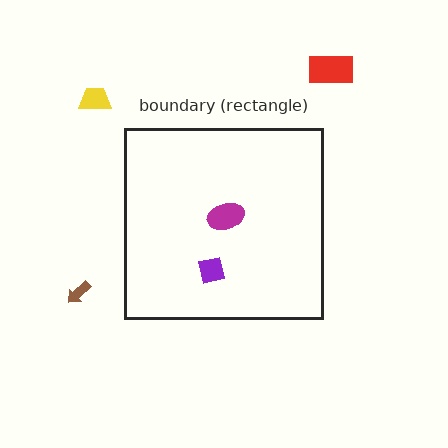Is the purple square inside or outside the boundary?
Inside.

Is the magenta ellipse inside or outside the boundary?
Inside.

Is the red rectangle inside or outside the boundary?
Outside.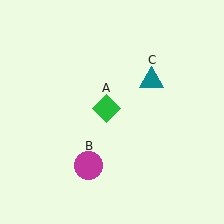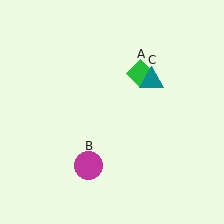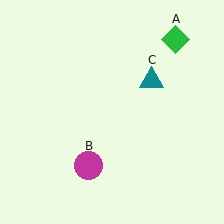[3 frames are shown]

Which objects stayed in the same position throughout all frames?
Magenta circle (object B) and teal triangle (object C) remained stationary.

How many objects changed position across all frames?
1 object changed position: green diamond (object A).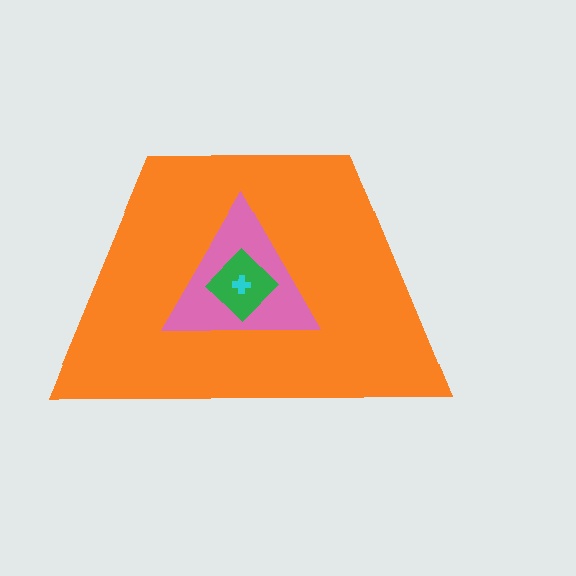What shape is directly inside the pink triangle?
The green diamond.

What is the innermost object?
The cyan cross.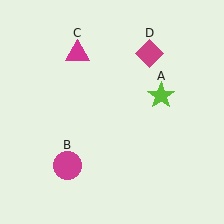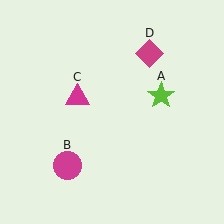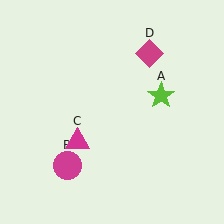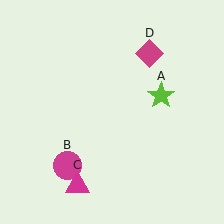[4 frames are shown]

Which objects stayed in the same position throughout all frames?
Lime star (object A) and magenta circle (object B) and magenta diamond (object D) remained stationary.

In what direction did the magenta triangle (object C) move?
The magenta triangle (object C) moved down.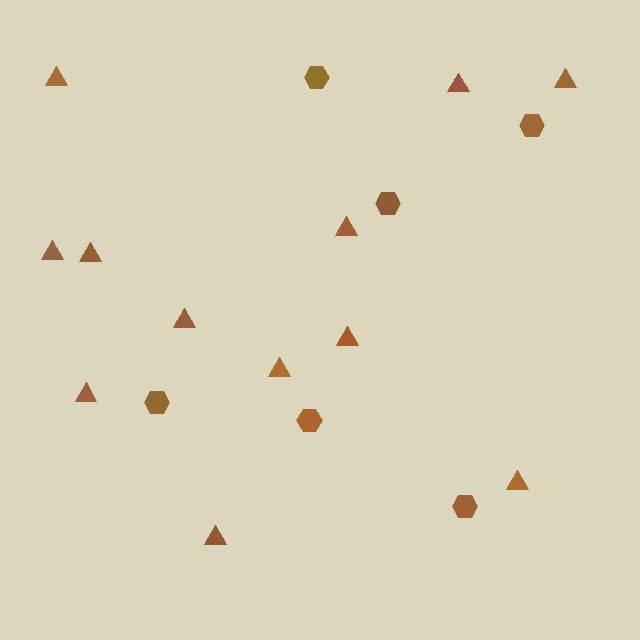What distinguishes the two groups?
There are 2 groups: one group of triangles (12) and one group of hexagons (6).